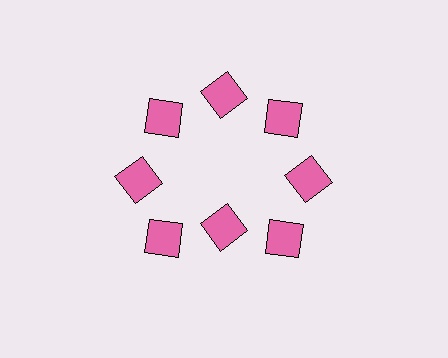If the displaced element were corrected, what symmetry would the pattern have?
It would have 8-fold rotational symmetry — the pattern would map onto itself every 45 degrees.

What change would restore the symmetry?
The symmetry would be restored by moving it outward, back onto the ring so that all 8 diamonds sit at equal angles and equal distance from the center.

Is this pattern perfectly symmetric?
No. The 8 pink diamonds are arranged in a ring, but one element near the 6 o'clock position is pulled inward toward the center, breaking the 8-fold rotational symmetry.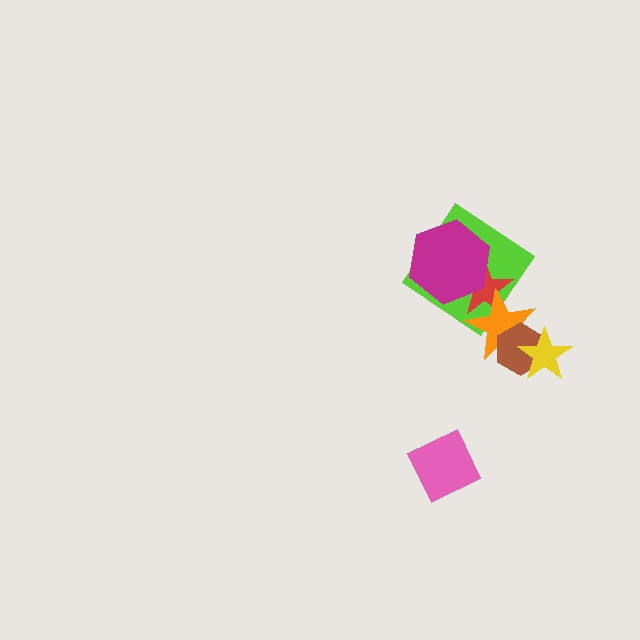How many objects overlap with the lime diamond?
3 objects overlap with the lime diamond.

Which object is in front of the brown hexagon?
The yellow star is in front of the brown hexagon.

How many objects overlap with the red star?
3 objects overlap with the red star.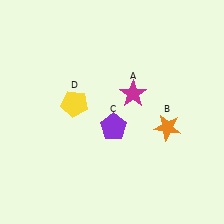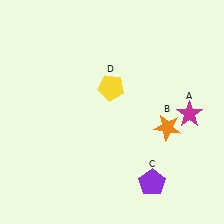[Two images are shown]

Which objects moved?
The objects that moved are: the magenta star (A), the purple pentagon (C), the yellow pentagon (D).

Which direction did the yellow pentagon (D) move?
The yellow pentagon (D) moved right.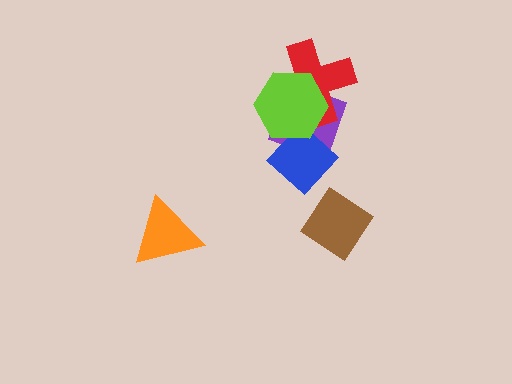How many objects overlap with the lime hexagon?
3 objects overlap with the lime hexagon.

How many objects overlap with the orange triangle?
0 objects overlap with the orange triangle.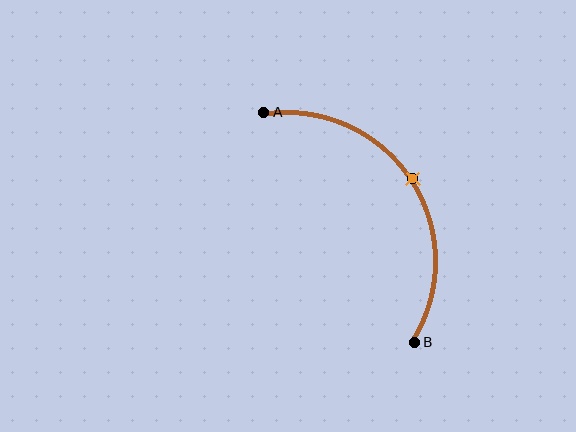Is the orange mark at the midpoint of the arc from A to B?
Yes. The orange mark lies on the arc at equal arc-length from both A and B — it is the arc midpoint.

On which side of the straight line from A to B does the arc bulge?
The arc bulges to the right of the straight line connecting A and B.